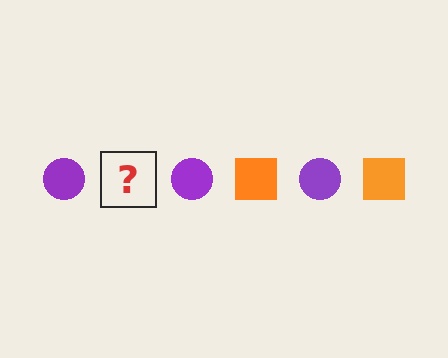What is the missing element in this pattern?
The missing element is an orange square.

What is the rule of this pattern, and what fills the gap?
The rule is that the pattern alternates between purple circle and orange square. The gap should be filled with an orange square.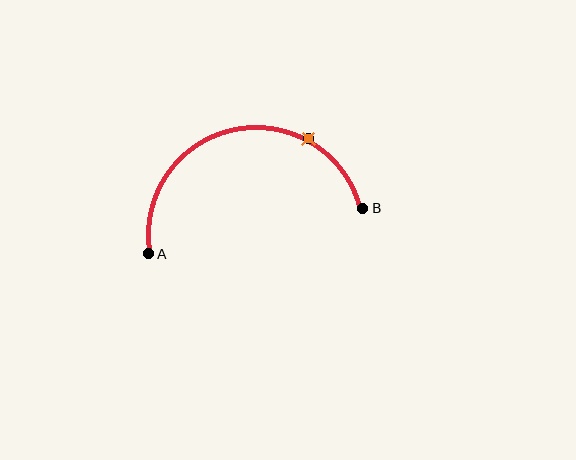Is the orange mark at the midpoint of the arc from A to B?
No. The orange mark lies on the arc but is closer to endpoint B. The arc midpoint would be at the point on the curve equidistant along the arc from both A and B.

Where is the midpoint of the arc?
The arc midpoint is the point on the curve farthest from the straight line joining A and B. It sits above that line.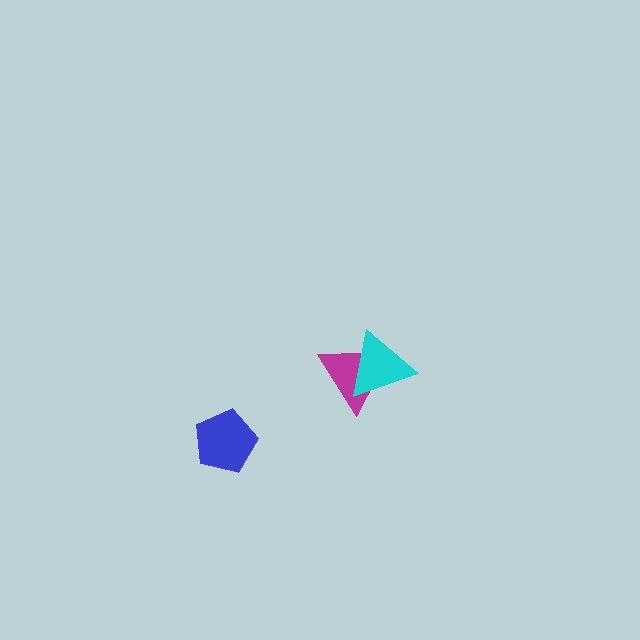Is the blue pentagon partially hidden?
No, no other shape covers it.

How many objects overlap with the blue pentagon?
0 objects overlap with the blue pentagon.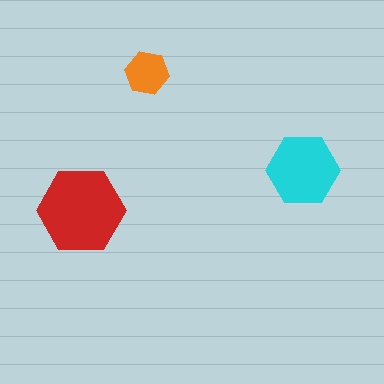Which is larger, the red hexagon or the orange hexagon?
The red one.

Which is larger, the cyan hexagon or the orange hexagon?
The cyan one.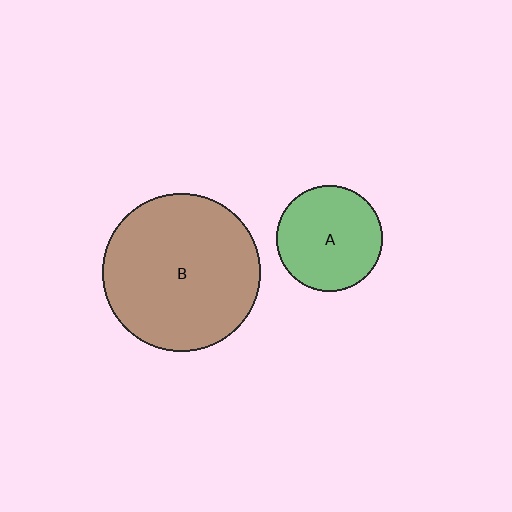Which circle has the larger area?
Circle B (brown).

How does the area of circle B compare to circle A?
Approximately 2.2 times.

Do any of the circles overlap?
No, none of the circles overlap.